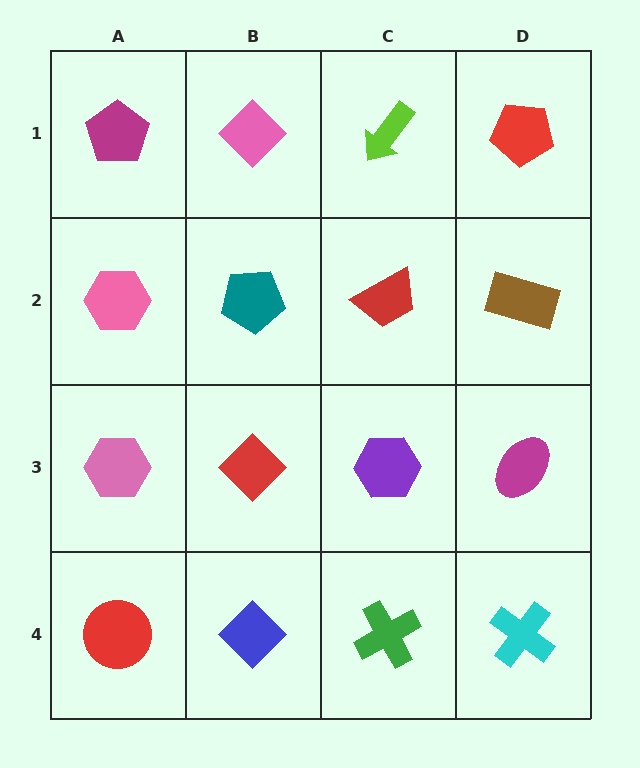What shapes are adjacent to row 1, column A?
A pink hexagon (row 2, column A), a pink diamond (row 1, column B).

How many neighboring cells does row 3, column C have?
4.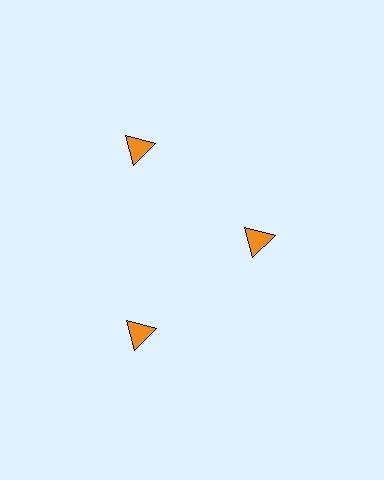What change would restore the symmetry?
The symmetry would be restored by moving it outward, back onto the ring so that all 3 triangles sit at equal angles and equal distance from the center.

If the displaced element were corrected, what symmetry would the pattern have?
It would have 3-fold rotational symmetry — the pattern would map onto itself every 120 degrees.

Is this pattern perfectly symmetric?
No. The 3 orange triangles are arranged in a ring, but one element near the 3 o'clock position is pulled inward toward the center, breaking the 3-fold rotational symmetry.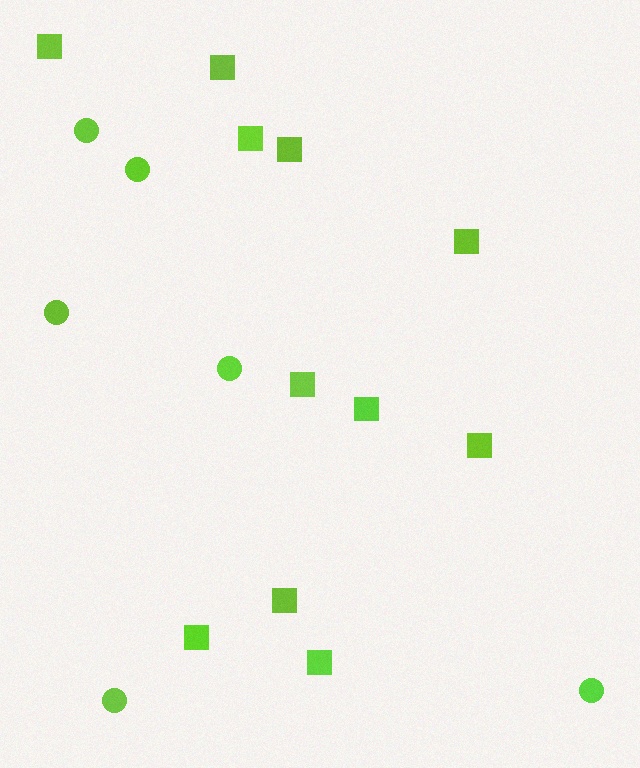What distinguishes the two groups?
There are 2 groups: one group of circles (6) and one group of squares (11).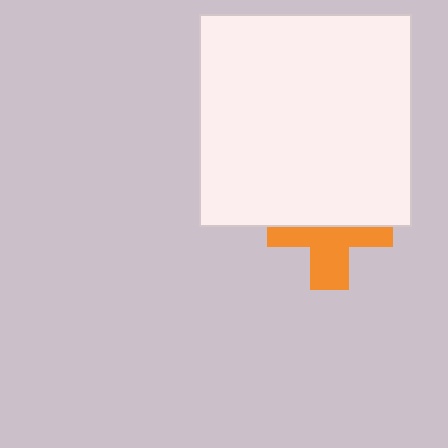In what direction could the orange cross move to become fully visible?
The orange cross could move down. That would shift it out from behind the white square entirely.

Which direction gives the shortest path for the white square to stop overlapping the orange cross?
Moving up gives the shortest separation.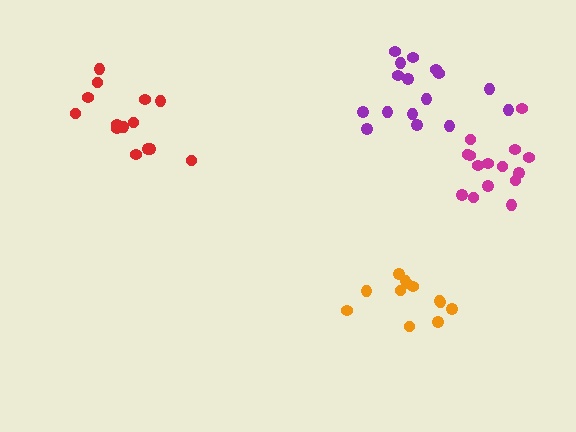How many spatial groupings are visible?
There are 4 spatial groupings.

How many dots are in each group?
Group 1: 14 dots, Group 2: 15 dots, Group 3: 12 dots, Group 4: 16 dots (57 total).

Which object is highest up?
The purple cluster is topmost.